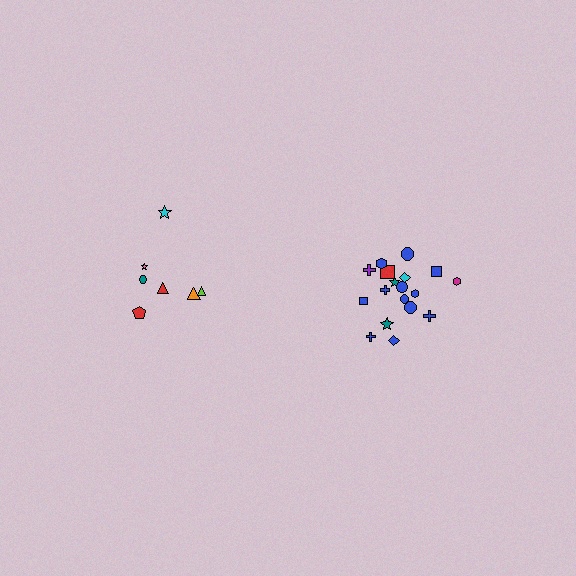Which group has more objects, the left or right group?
The right group.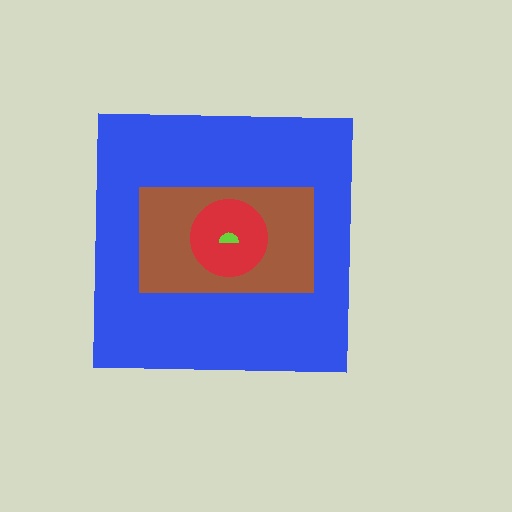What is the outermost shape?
The blue square.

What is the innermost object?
The lime semicircle.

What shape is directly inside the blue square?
The brown rectangle.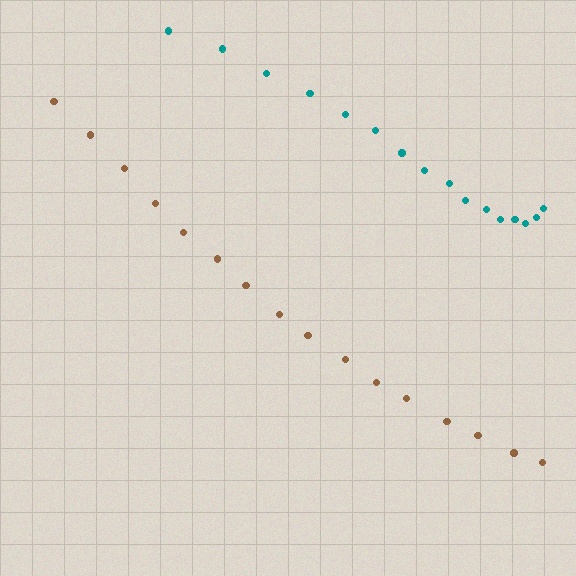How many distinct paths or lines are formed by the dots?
There are 2 distinct paths.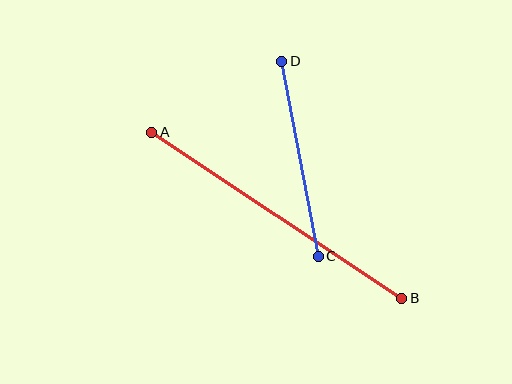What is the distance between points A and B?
The distance is approximately 300 pixels.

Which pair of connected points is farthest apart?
Points A and B are farthest apart.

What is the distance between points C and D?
The distance is approximately 199 pixels.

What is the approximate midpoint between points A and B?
The midpoint is at approximately (277, 215) pixels.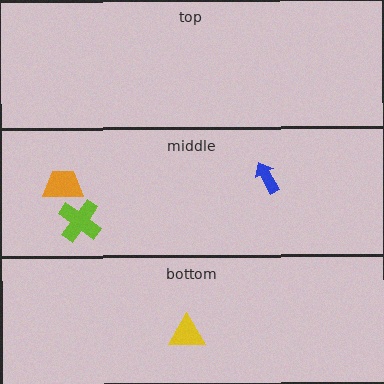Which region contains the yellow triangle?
The bottom region.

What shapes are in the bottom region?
The yellow triangle.